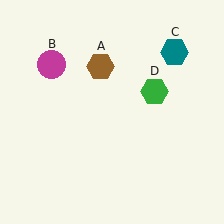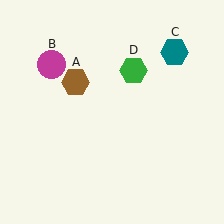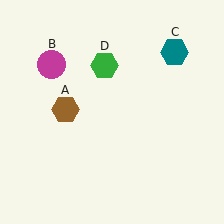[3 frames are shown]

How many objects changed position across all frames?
2 objects changed position: brown hexagon (object A), green hexagon (object D).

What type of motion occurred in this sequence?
The brown hexagon (object A), green hexagon (object D) rotated counterclockwise around the center of the scene.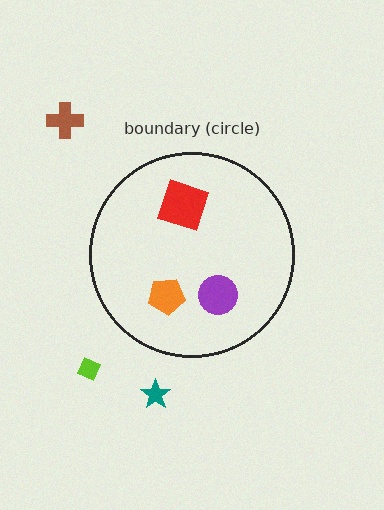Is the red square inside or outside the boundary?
Inside.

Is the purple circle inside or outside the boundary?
Inside.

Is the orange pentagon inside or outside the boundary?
Inside.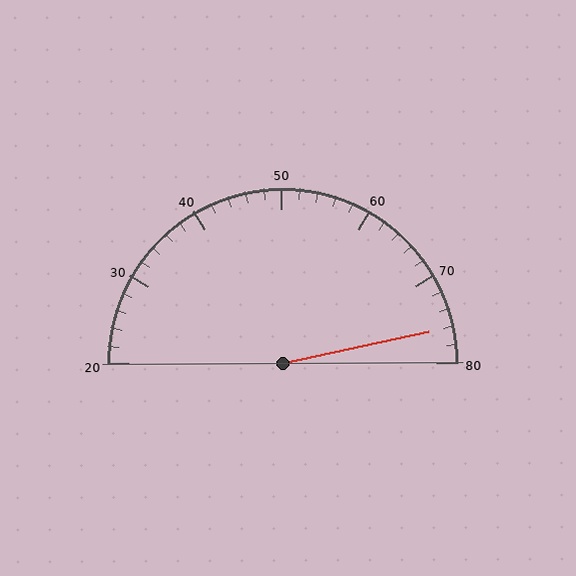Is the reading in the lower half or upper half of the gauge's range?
The reading is in the upper half of the range (20 to 80).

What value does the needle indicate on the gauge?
The needle indicates approximately 76.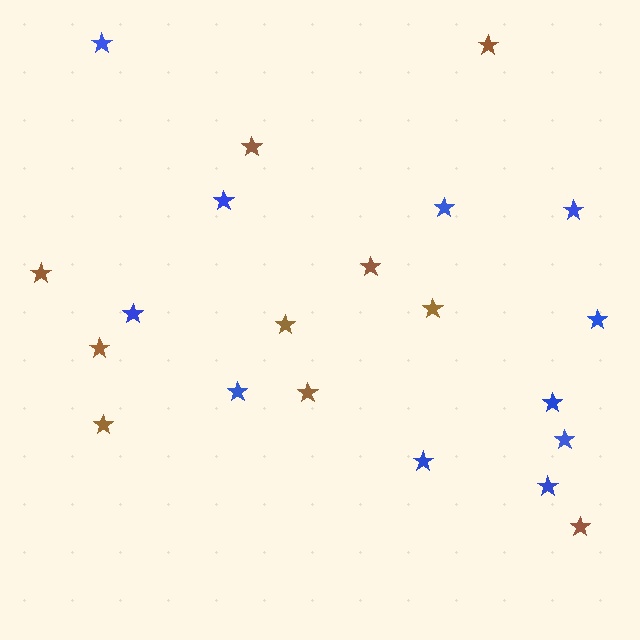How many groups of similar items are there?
There are 2 groups: one group of brown stars (10) and one group of blue stars (11).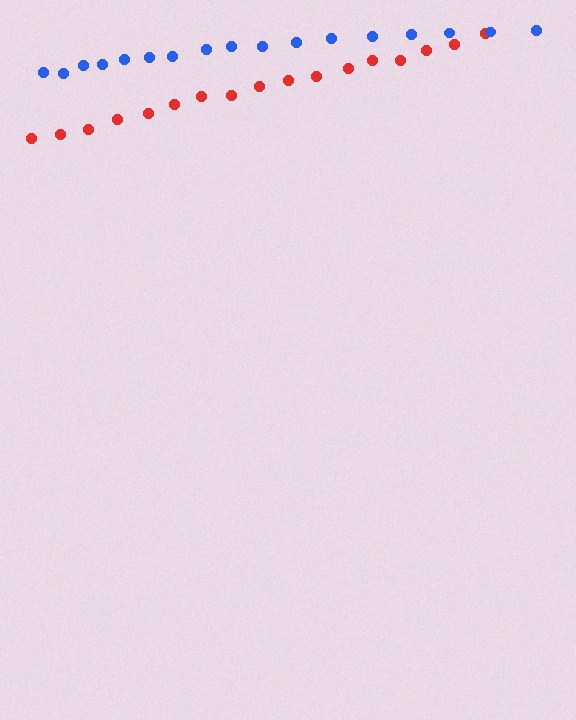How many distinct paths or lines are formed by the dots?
There are 2 distinct paths.